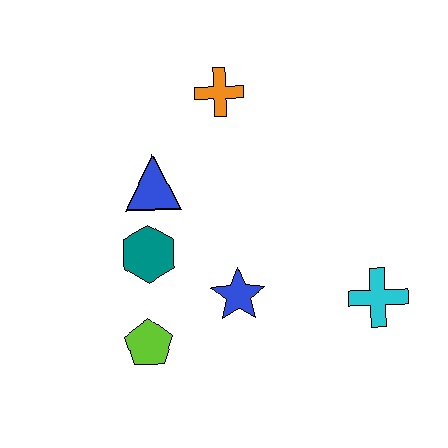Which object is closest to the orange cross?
The blue triangle is closest to the orange cross.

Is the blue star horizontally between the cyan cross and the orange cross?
Yes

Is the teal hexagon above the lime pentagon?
Yes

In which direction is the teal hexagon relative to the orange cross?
The teal hexagon is below the orange cross.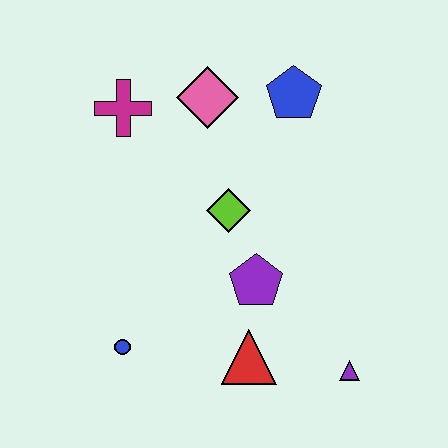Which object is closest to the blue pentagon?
The pink diamond is closest to the blue pentagon.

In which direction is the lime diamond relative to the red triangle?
The lime diamond is above the red triangle.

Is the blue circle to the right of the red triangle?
No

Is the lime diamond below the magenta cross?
Yes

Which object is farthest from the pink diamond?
The purple triangle is farthest from the pink diamond.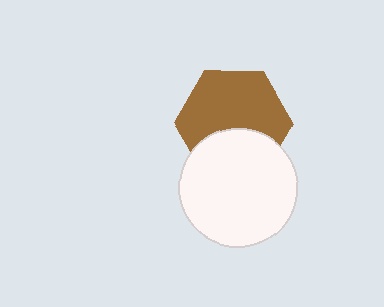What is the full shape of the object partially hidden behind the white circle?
The partially hidden object is a brown hexagon.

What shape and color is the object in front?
The object in front is a white circle.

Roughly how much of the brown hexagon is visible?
Most of it is visible (roughly 66%).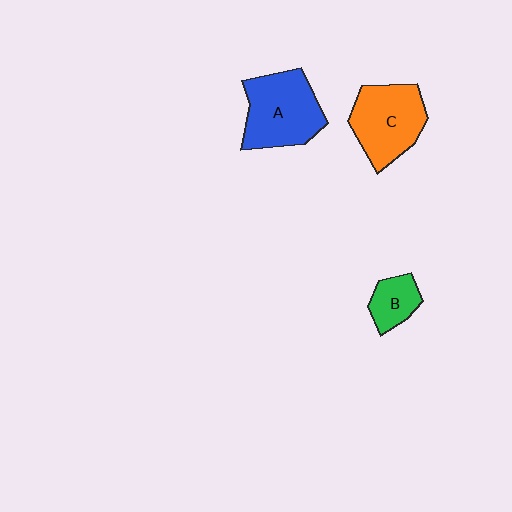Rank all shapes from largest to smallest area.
From largest to smallest: A (blue), C (orange), B (green).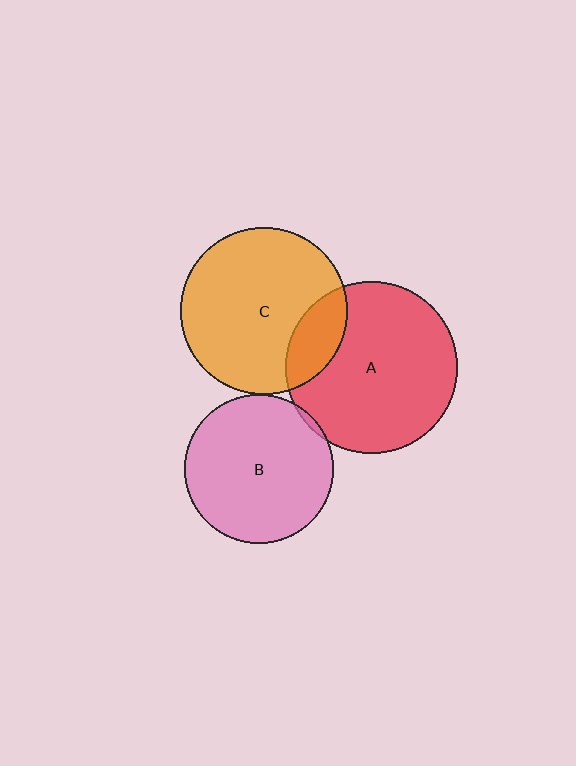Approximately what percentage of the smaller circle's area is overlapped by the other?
Approximately 20%.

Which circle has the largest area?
Circle A (red).